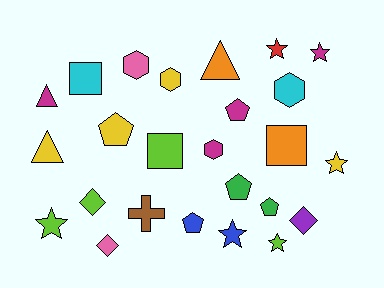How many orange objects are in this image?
There are 2 orange objects.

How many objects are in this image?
There are 25 objects.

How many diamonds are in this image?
There are 3 diamonds.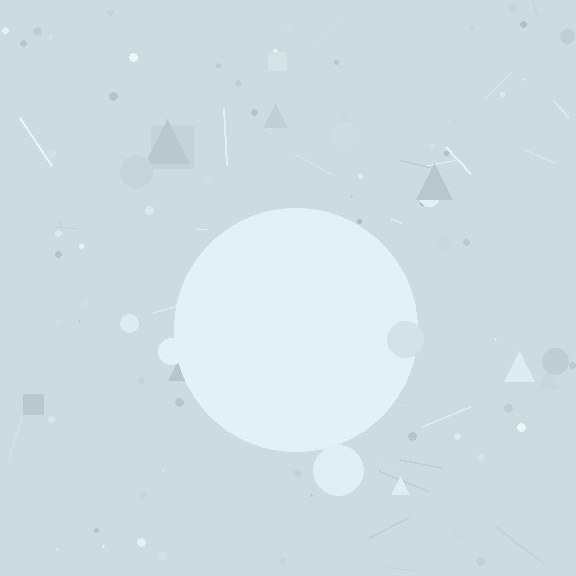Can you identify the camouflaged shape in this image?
The camouflaged shape is a circle.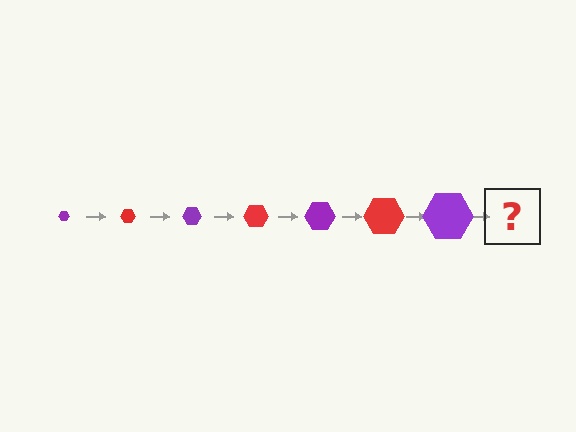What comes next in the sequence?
The next element should be a red hexagon, larger than the previous one.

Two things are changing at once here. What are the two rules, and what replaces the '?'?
The two rules are that the hexagon grows larger each step and the color cycles through purple and red. The '?' should be a red hexagon, larger than the previous one.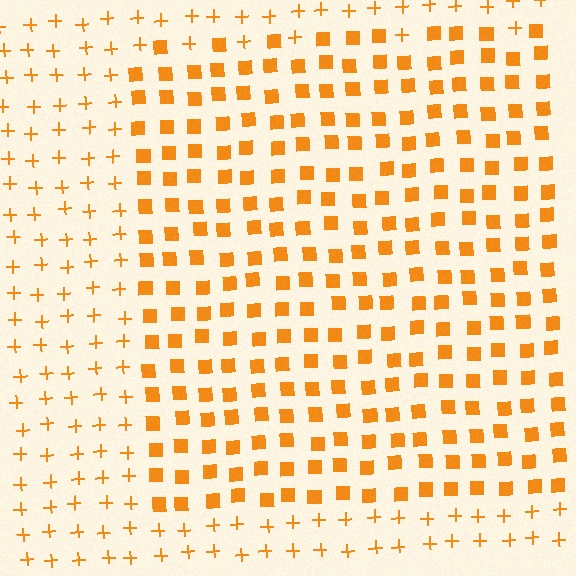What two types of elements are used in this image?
The image uses squares inside the rectangle region and plus signs outside it.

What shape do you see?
I see a rectangle.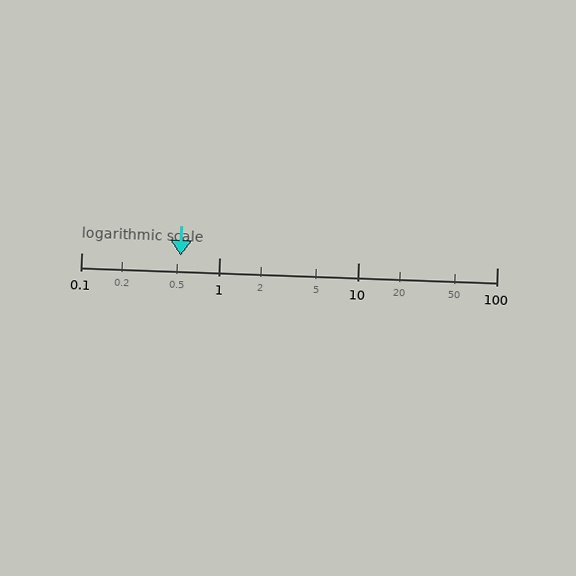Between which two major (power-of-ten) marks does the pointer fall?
The pointer is between 0.1 and 1.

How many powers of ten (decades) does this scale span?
The scale spans 3 decades, from 0.1 to 100.